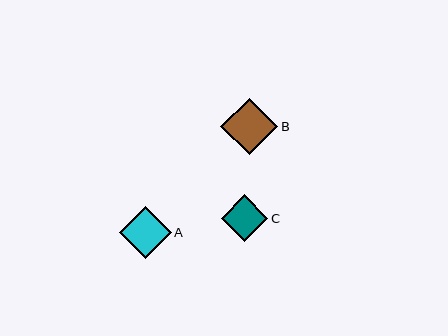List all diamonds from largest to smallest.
From largest to smallest: B, A, C.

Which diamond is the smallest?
Diamond C is the smallest with a size of approximately 47 pixels.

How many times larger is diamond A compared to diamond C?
Diamond A is approximately 1.1 times the size of diamond C.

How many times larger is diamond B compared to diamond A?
Diamond B is approximately 1.1 times the size of diamond A.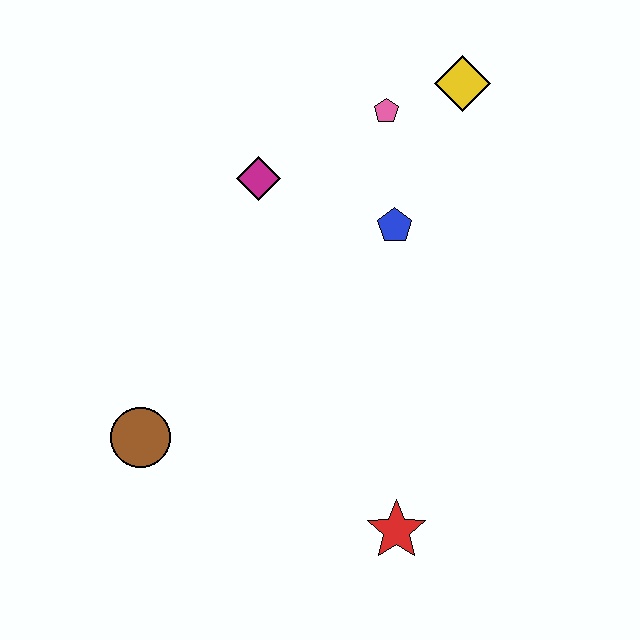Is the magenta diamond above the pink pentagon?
No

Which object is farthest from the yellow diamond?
The brown circle is farthest from the yellow diamond.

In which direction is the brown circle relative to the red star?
The brown circle is to the left of the red star.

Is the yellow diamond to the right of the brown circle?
Yes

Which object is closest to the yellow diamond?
The pink pentagon is closest to the yellow diamond.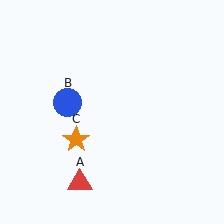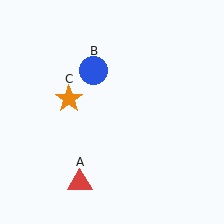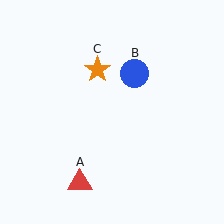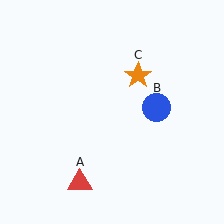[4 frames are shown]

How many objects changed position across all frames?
2 objects changed position: blue circle (object B), orange star (object C).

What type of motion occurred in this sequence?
The blue circle (object B), orange star (object C) rotated clockwise around the center of the scene.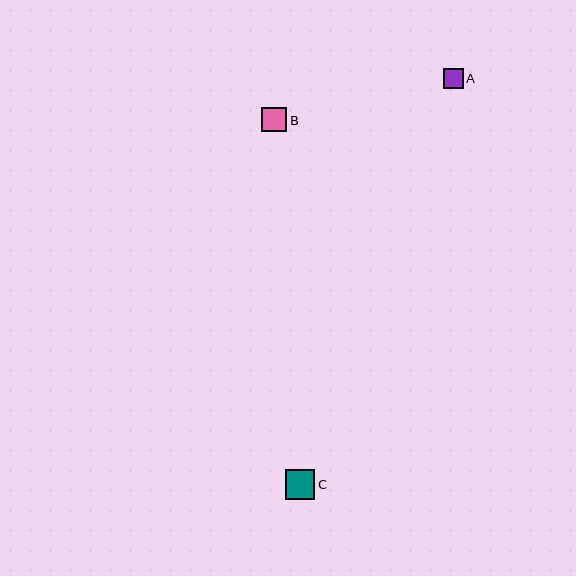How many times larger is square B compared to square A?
Square B is approximately 1.2 times the size of square A.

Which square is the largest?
Square C is the largest with a size of approximately 30 pixels.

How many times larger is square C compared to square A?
Square C is approximately 1.5 times the size of square A.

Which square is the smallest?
Square A is the smallest with a size of approximately 20 pixels.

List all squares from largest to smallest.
From largest to smallest: C, B, A.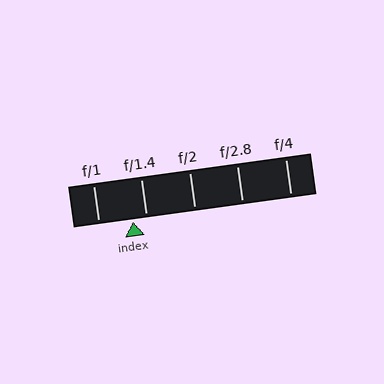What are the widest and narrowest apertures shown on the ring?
The widest aperture shown is f/1 and the narrowest is f/4.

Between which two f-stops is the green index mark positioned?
The index mark is between f/1 and f/1.4.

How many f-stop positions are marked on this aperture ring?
There are 5 f-stop positions marked.